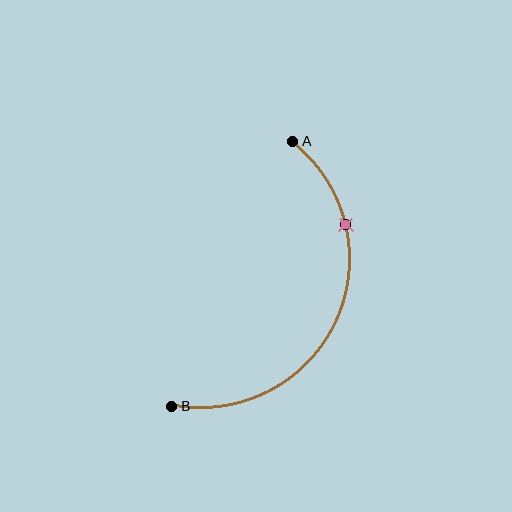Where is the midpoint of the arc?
The arc midpoint is the point on the curve farthest from the straight line joining A and B. It sits to the right of that line.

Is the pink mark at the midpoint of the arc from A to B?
No. The pink mark lies on the arc but is closer to endpoint A. The arc midpoint would be at the point on the curve equidistant along the arc from both A and B.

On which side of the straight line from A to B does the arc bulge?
The arc bulges to the right of the straight line connecting A and B.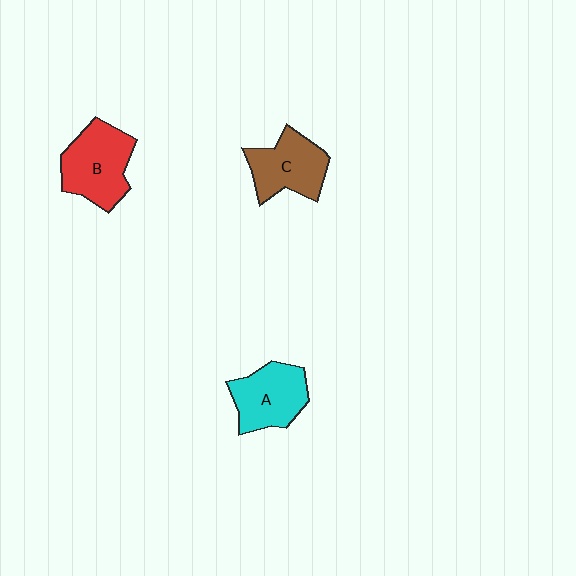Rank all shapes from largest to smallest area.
From largest to smallest: B (red), A (cyan), C (brown).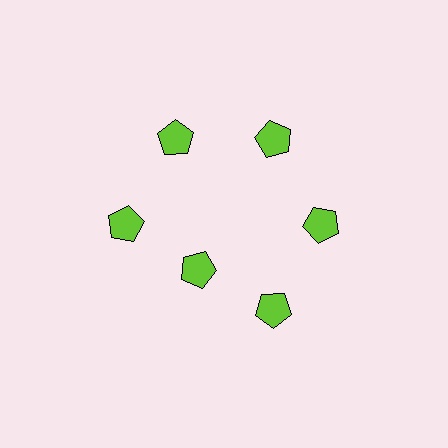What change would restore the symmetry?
The symmetry would be restored by moving it outward, back onto the ring so that all 6 pentagons sit at equal angles and equal distance from the center.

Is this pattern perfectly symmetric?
No. The 6 lime pentagons are arranged in a ring, but one element near the 7 o'clock position is pulled inward toward the center, breaking the 6-fold rotational symmetry.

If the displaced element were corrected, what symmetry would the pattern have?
It would have 6-fold rotational symmetry — the pattern would map onto itself every 60 degrees.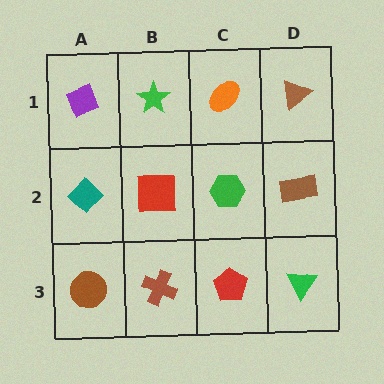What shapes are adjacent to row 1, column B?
A red square (row 2, column B), a purple diamond (row 1, column A), an orange ellipse (row 1, column C).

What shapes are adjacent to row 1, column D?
A brown rectangle (row 2, column D), an orange ellipse (row 1, column C).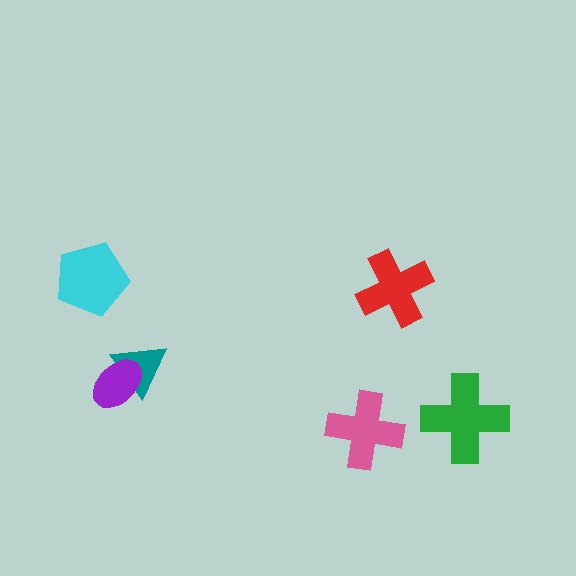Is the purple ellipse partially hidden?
No, no other shape covers it.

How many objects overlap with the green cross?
0 objects overlap with the green cross.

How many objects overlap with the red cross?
0 objects overlap with the red cross.